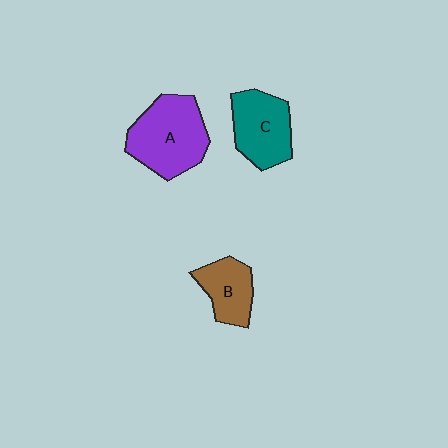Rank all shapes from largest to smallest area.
From largest to smallest: A (purple), C (teal), B (brown).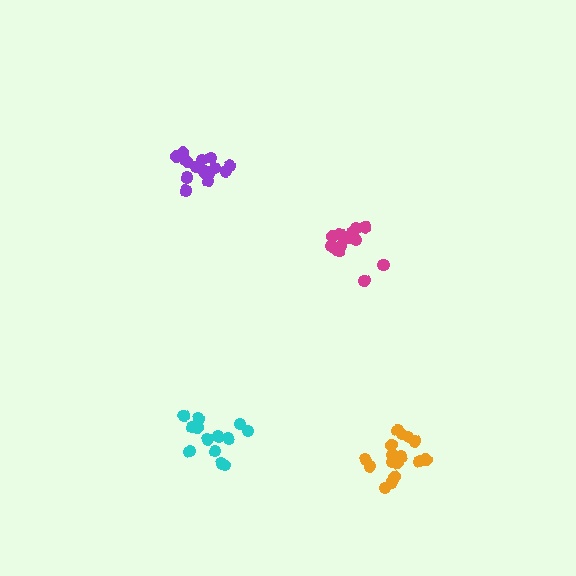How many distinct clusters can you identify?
There are 4 distinct clusters.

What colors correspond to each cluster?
The clusters are colored: magenta, purple, orange, cyan.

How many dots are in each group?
Group 1: 14 dots, Group 2: 15 dots, Group 3: 16 dots, Group 4: 13 dots (58 total).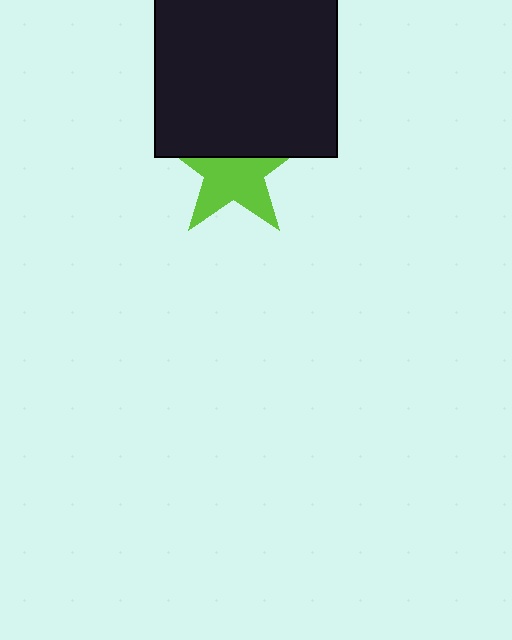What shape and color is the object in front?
The object in front is a black square.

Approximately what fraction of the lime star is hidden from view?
Roughly 39% of the lime star is hidden behind the black square.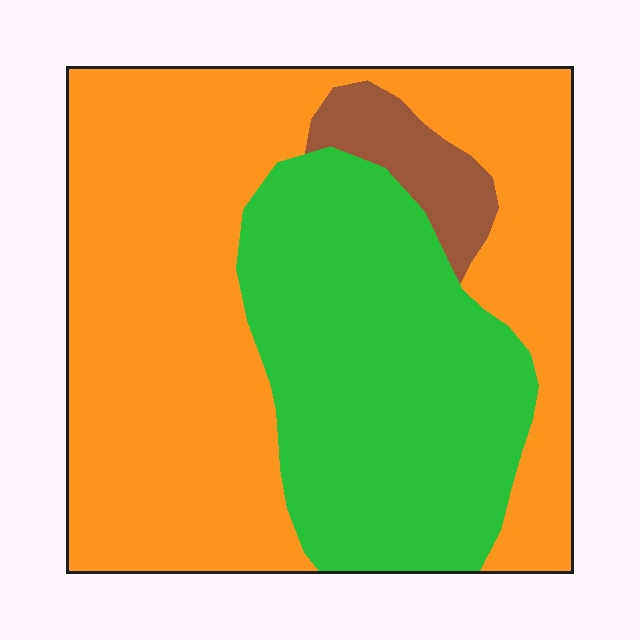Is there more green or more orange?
Orange.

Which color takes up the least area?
Brown, at roughly 5%.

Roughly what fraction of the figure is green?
Green takes up between a third and a half of the figure.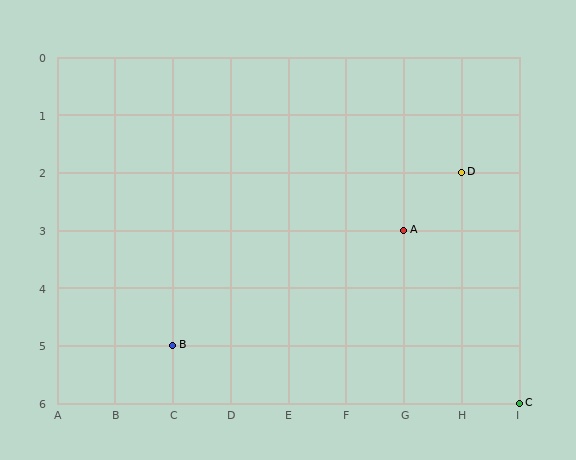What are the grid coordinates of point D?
Point D is at grid coordinates (H, 2).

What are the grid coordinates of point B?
Point B is at grid coordinates (C, 5).